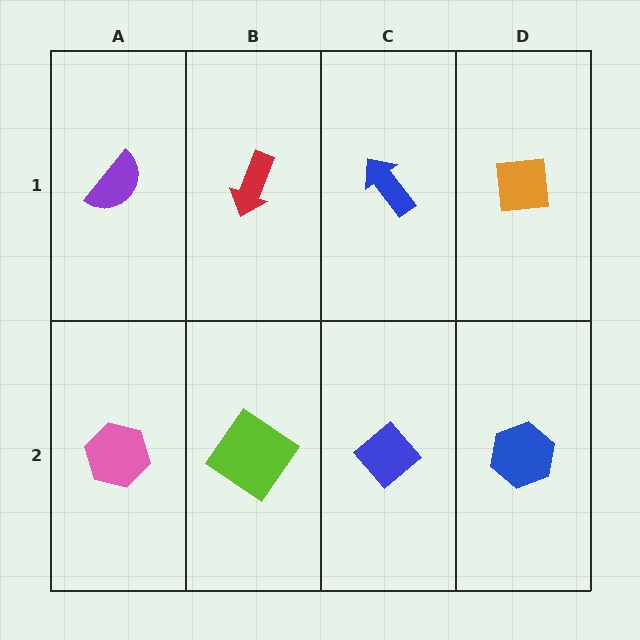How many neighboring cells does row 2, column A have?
2.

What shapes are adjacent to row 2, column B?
A red arrow (row 1, column B), a pink hexagon (row 2, column A), a blue diamond (row 2, column C).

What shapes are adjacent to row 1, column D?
A blue hexagon (row 2, column D), a blue arrow (row 1, column C).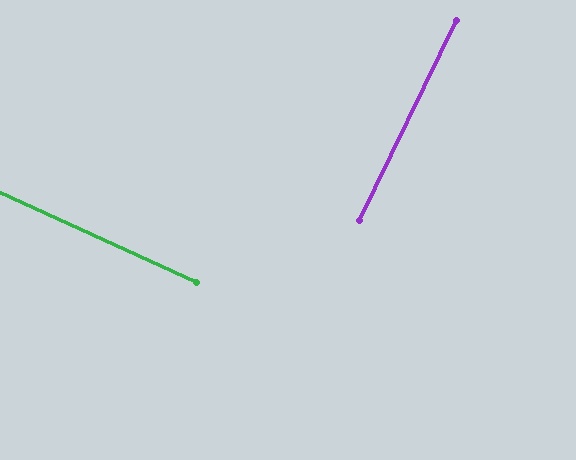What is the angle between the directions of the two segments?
Approximately 89 degrees.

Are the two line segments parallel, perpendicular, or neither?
Perpendicular — they meet at approximately 89°.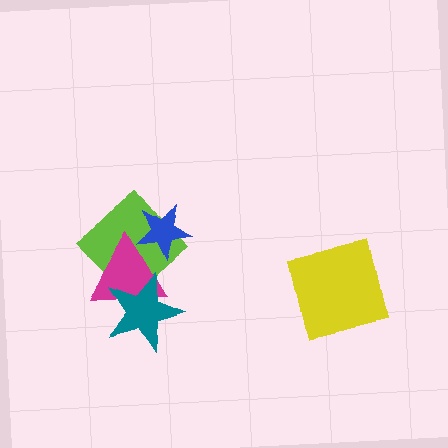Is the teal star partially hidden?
No, no other shape covers it.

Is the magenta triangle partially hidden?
Yes, it is partially covered by another shape.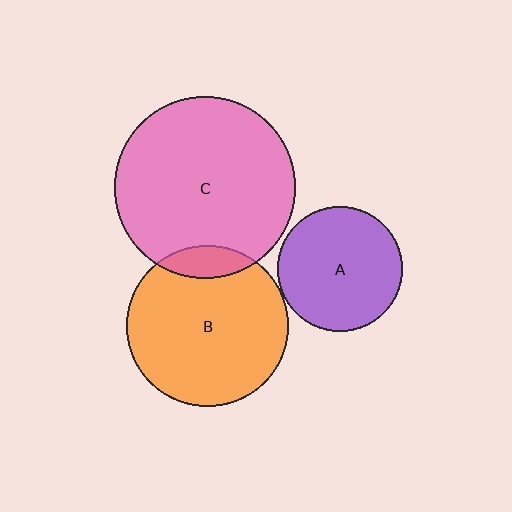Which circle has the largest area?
Circle C (pink).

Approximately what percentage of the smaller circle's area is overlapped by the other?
Approximately 10%.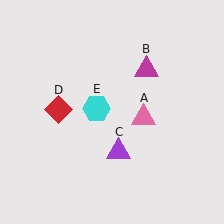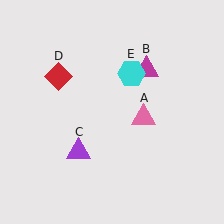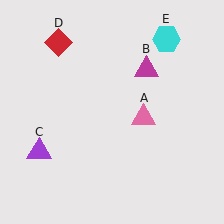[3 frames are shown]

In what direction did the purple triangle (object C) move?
The purple triangle (object C) moved left.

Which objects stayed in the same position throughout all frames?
Pink triangle (object A) and magenta triangle (object B) remained stationary.